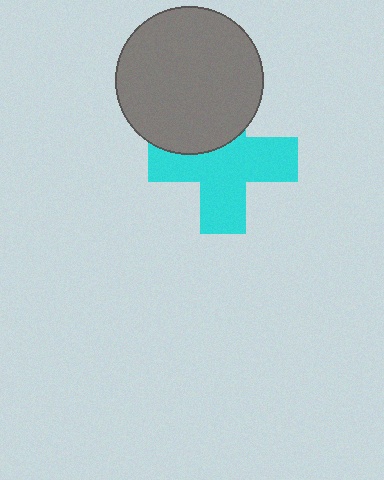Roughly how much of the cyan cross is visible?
Most of it is visible (roughly 69%).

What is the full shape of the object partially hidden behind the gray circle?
The partially hidden object is a cyan cross.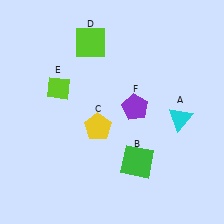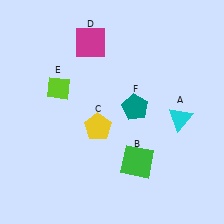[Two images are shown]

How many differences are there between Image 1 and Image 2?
There are 2 differences between the two images.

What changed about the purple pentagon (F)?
In Image 1, F is purple. In Image 2, it changed to teal.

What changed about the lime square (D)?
In Image 1, D is lime. In Image 2, it changed to magenta.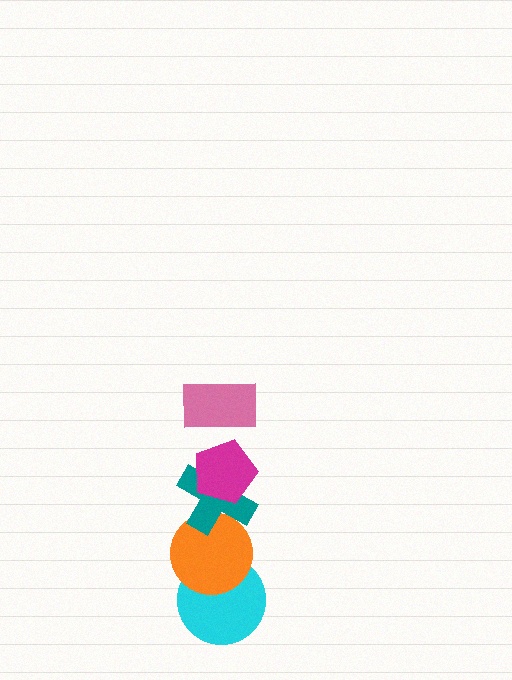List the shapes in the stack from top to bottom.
From top to bottom: the pink rectangle, the magenta pentagon, the teal cross, the orange circle, the cyan circle.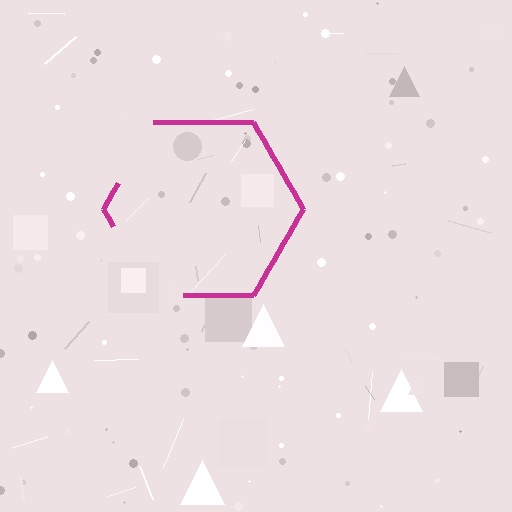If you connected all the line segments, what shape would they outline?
They would outline a hexagon.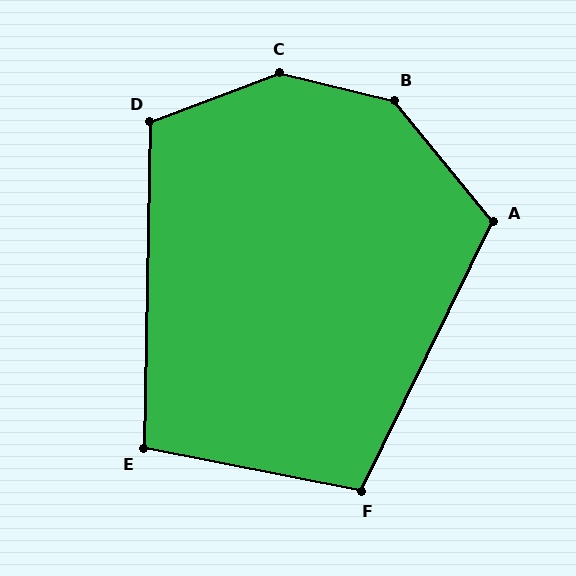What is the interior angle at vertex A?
Approximately 115 degrees (obtuse).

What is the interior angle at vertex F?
Approximately 105 degrees (obtuse).